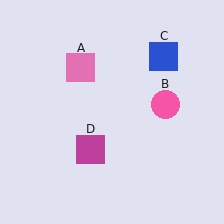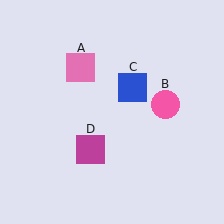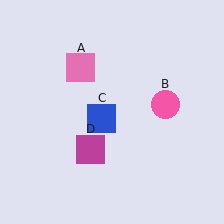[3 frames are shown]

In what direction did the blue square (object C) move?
The blue square (object C) moved down and to the left.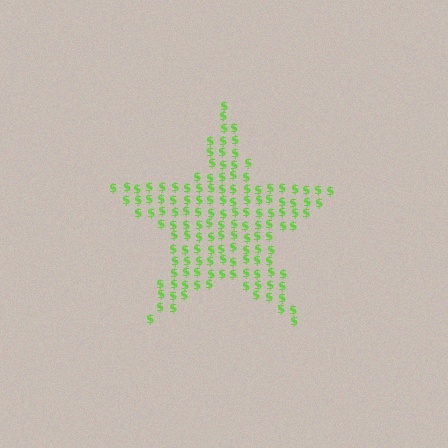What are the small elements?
The small elements are dollar signs.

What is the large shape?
The large shape is a star.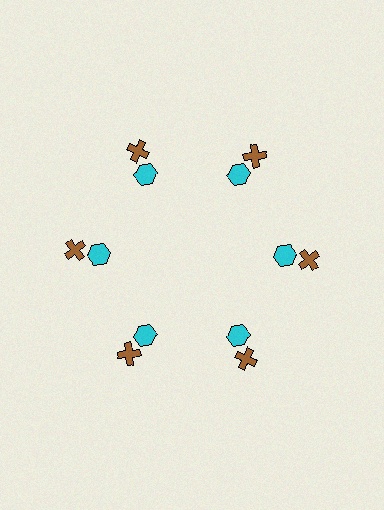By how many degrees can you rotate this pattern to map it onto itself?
The pattern maps onto itself every 60 degrees of rotation.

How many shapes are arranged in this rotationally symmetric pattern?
There are 12 shapes, arranged in 6 groups of 2.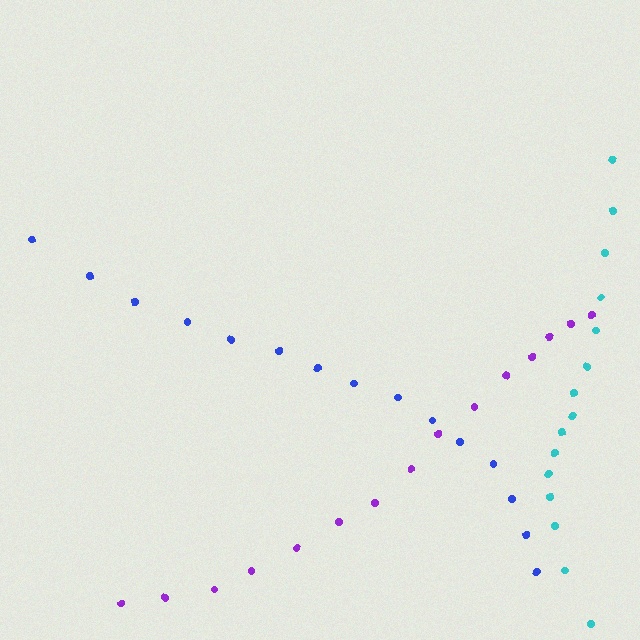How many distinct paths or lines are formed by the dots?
There are 3 distinct paths.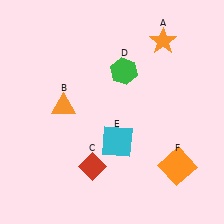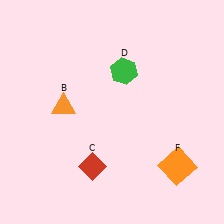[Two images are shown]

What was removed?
The orange star (A), the cyan square (E) were removed in Image 2.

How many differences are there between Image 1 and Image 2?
There are 2 differences between the two images.